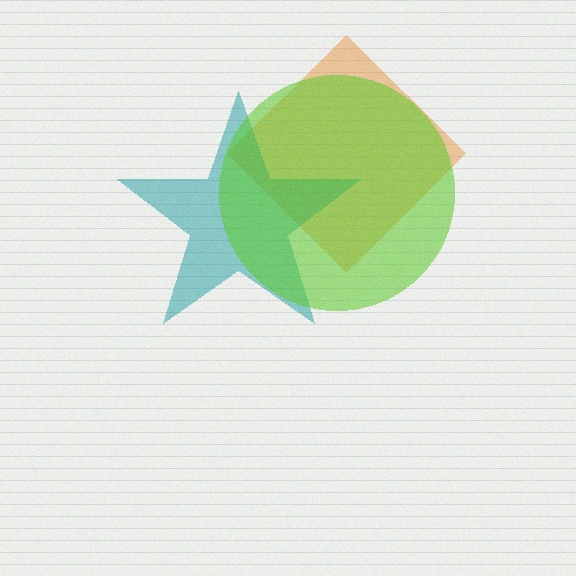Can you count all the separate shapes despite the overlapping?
Yes, there are 3 separate shapes.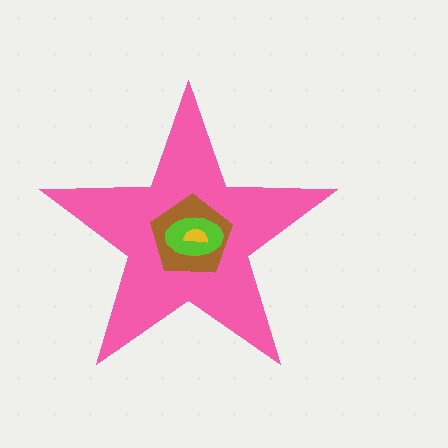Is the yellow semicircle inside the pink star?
Yes.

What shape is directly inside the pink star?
The brown pentagon.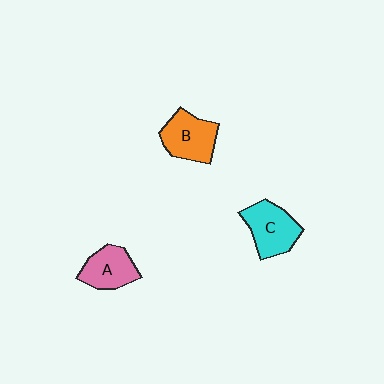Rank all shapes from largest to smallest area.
From largest to smallest: C (cyan), B (orange), A (pink).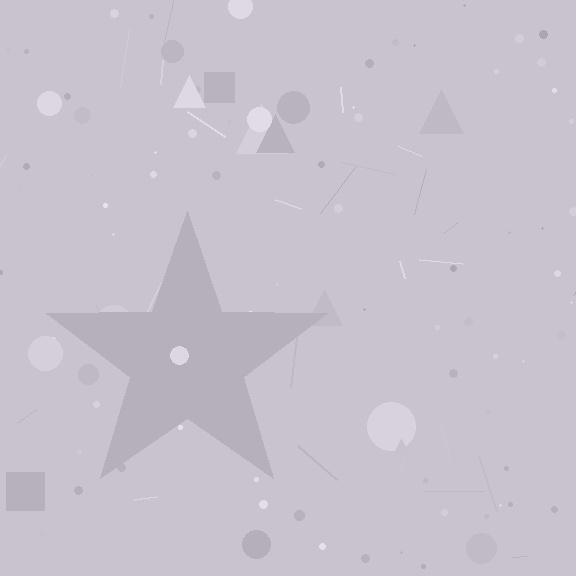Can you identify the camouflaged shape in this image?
The camouflaged shape is a star.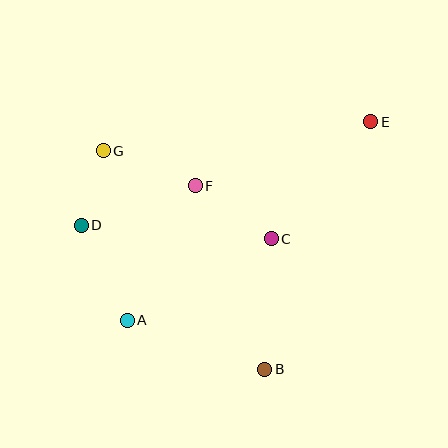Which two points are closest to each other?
Points D and G are closest to each other.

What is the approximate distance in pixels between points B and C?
The distance between B and C is approximately 131 pixels.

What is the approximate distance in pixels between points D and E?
The distance between D and E is approximately 308 pixels.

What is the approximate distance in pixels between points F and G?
The distance between F and G is approximately 98 pixels.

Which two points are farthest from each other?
Points A and E are farthest from each other.